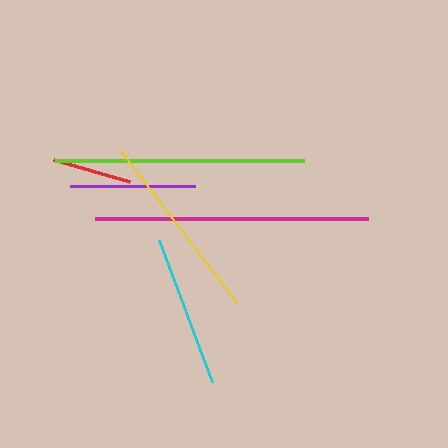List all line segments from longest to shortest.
From longest to shortest: magenta, lime, yellow, cyan, purple, red.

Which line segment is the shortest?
The red line is the shortest at approximately 80 pixels.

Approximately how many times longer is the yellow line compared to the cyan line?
The yellow line is approximately 1.3 times the length of the cyan line.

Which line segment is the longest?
The magenta line is the longest at approximately 273 pixels.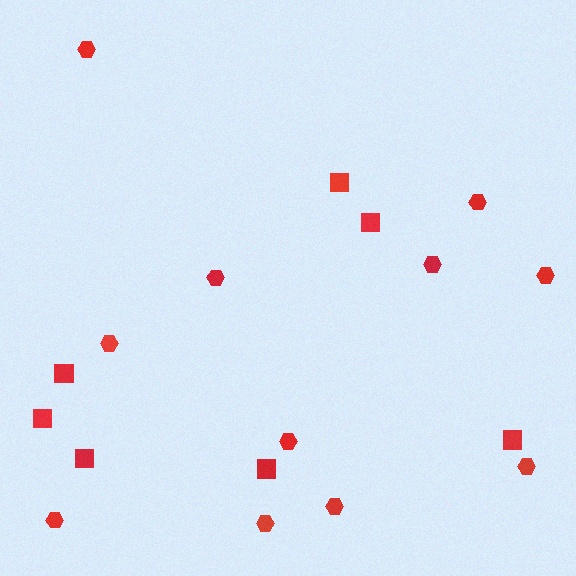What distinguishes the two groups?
There are 2 groups: one group of hexagons (11) and one group of squares (7).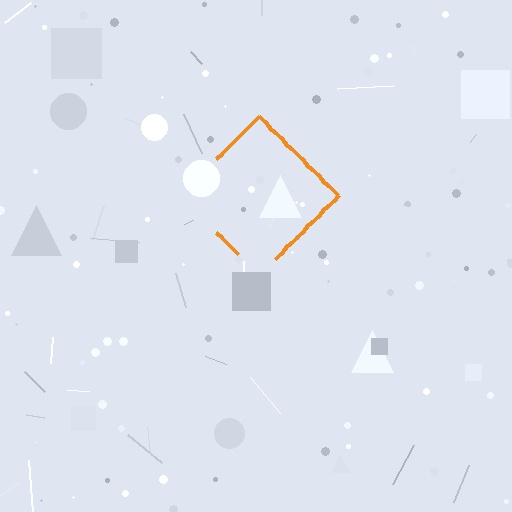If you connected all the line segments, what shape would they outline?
They would outline a diamond.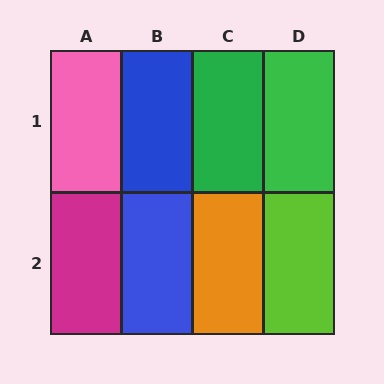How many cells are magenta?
1 cell is magenta.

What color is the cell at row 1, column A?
Pink.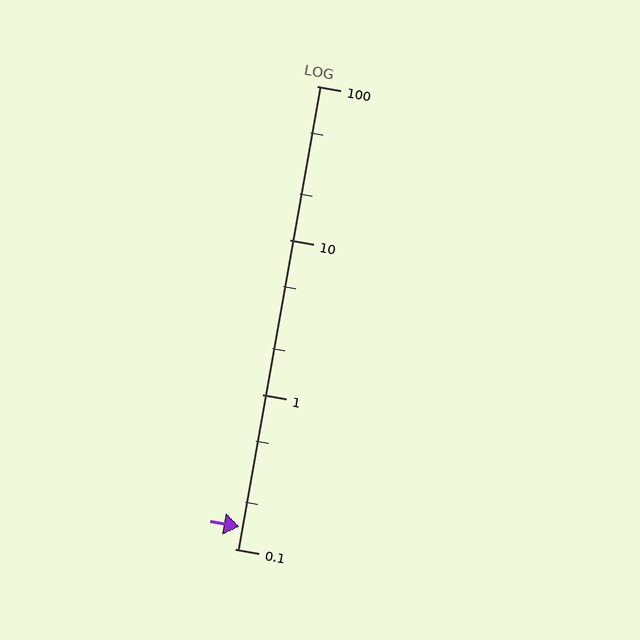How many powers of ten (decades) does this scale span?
The scale spans 3 decades, from 0.1 to 100.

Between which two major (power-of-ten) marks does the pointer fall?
The pointer is between 0.1 and 1.